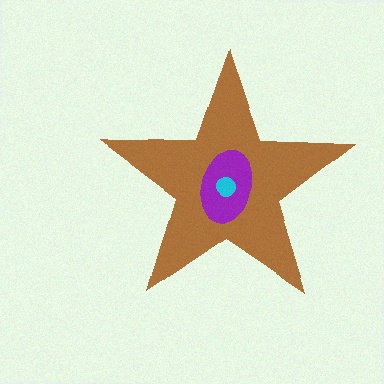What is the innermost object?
The cyan circle.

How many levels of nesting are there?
3.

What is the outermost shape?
The brown star.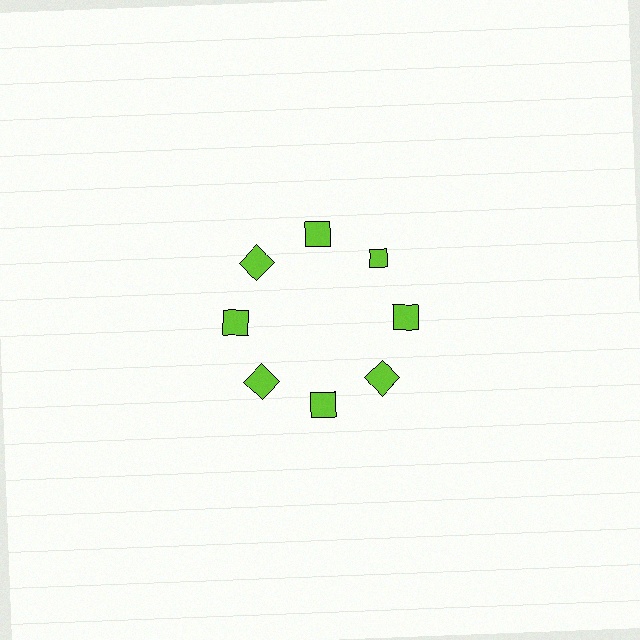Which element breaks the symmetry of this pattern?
The lime diamond at roughly the 2 o'clock position breaks the symmetry. All other shapes are lime squares.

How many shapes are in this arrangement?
There are 8 shapes arranged in a ring pattern.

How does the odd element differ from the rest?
It has a different shape: diamond instead of square.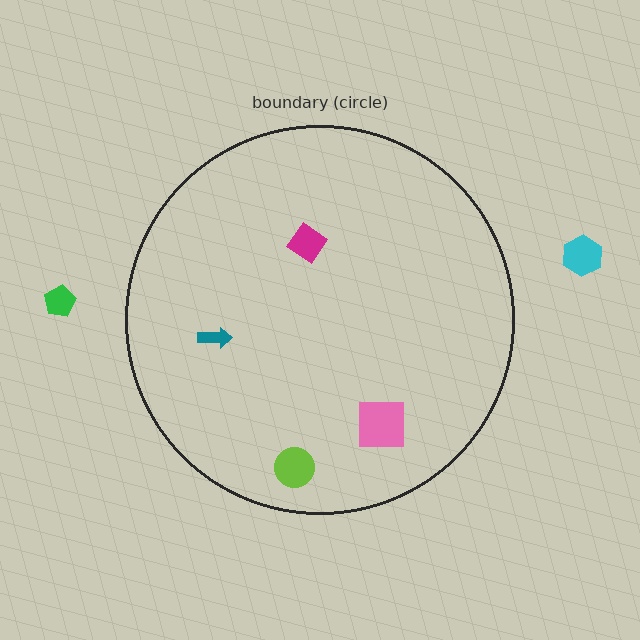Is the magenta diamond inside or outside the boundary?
Inside.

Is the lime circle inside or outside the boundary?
Inside.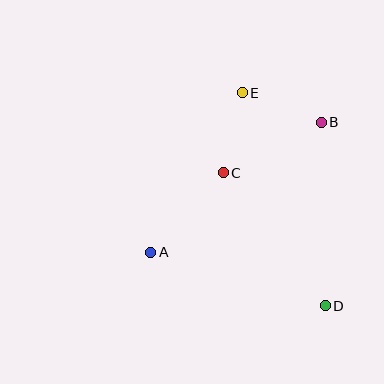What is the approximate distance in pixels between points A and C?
The distance between A and C is approximately 107 pixels.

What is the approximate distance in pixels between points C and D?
The distance between C and D is approximately 168 pixels.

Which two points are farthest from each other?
Points D and E are farthest from each other.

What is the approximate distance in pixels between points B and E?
The distance between B and E is approximately 84 pixels.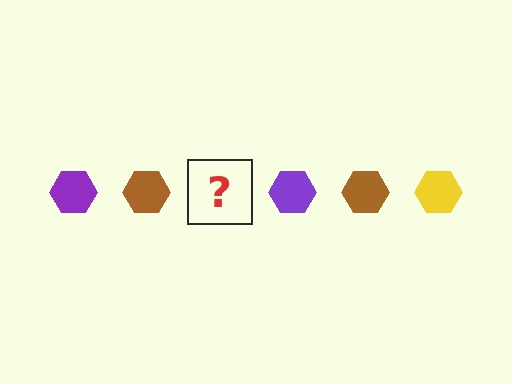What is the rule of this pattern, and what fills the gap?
The rule is that the pattern cycles through purple, brown, yellow hexagons. The gap should be filled with a yellow hexagon.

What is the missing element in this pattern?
The missing element is a yellow hexagon.